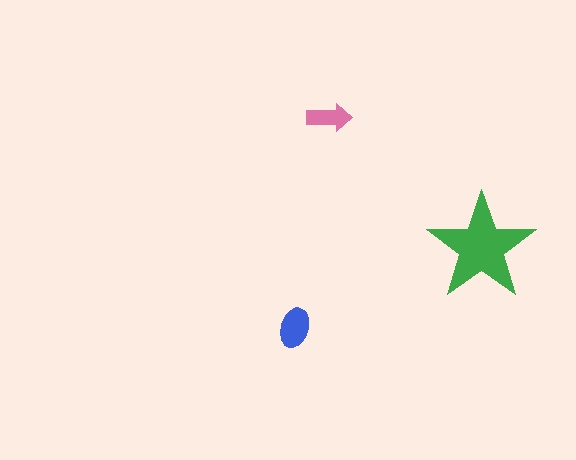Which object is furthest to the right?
The green star is rightmost.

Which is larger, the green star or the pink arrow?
The green star.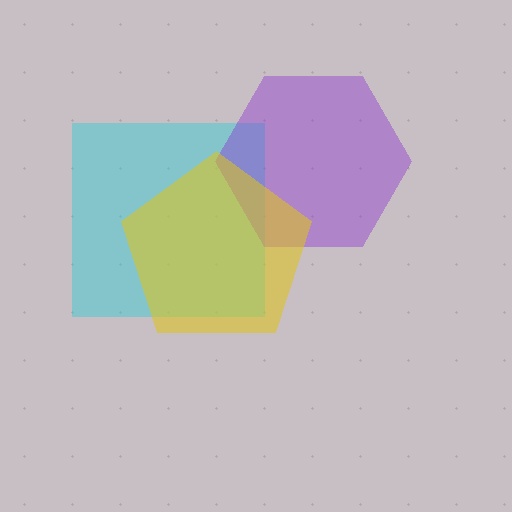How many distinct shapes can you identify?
There are 3 distinct shapes: a cyan square, a purple hexagon, a yellow pentagon.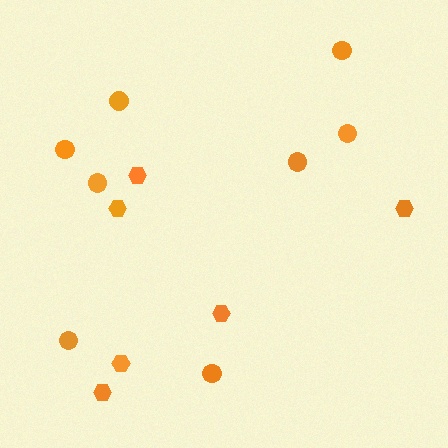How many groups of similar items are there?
There are 2 groups: one group of circles (8) and one group of hexagons (6).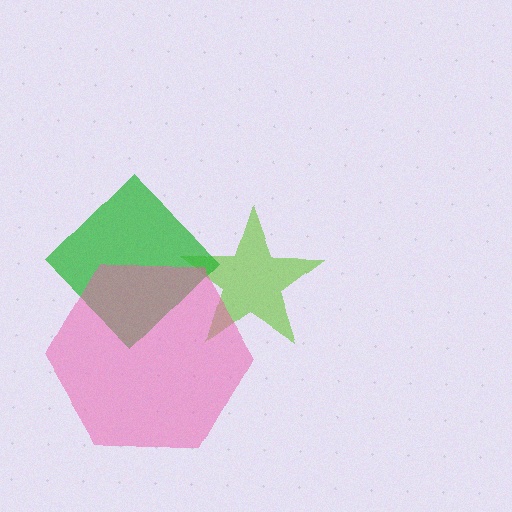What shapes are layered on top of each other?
The layered shapes are: a lime star, a green diamond, a pink hexagon.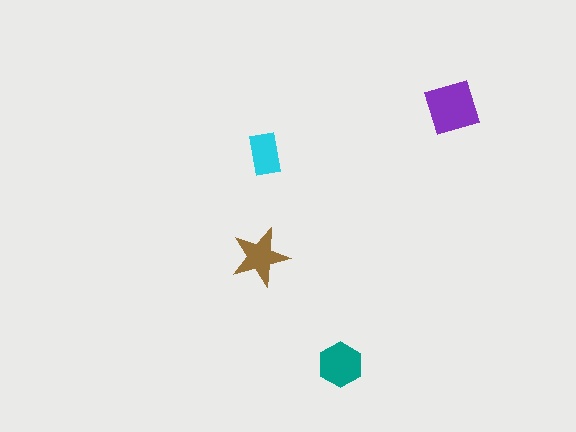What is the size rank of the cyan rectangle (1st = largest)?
4th.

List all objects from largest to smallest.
The purple diamond, the teal hexagon, the brown star, the cyan rectangle.